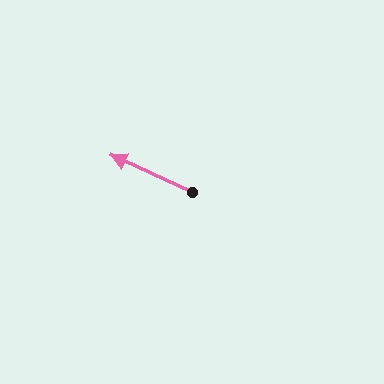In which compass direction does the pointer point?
Northwest.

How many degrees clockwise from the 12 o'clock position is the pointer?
Approximately 295 degrees.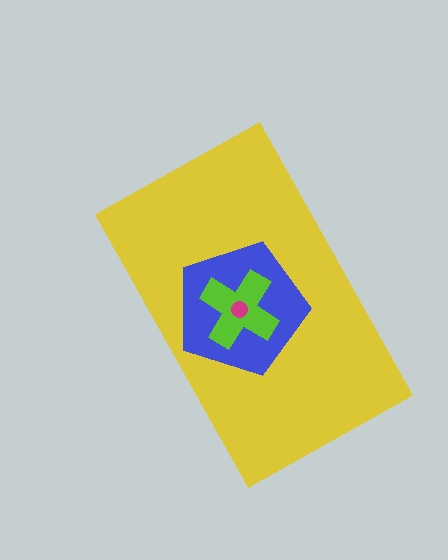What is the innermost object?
The magenta circle.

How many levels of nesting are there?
4.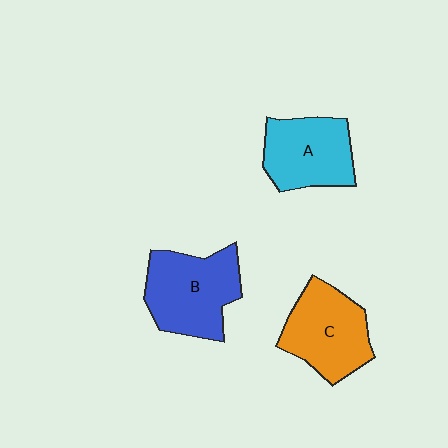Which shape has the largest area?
Shape B (blue).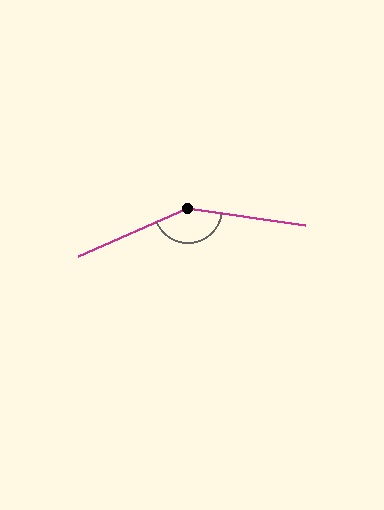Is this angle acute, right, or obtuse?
It is obtuse.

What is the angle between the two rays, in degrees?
Approximately 148 degrees.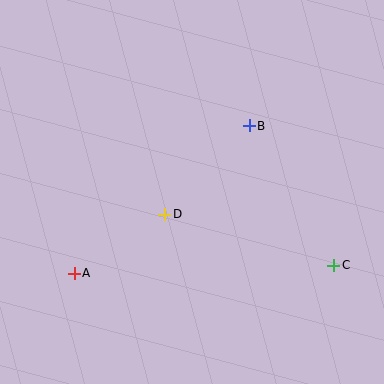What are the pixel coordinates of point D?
Point D is at (165, 214).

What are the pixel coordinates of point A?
Point A is at (74, 273).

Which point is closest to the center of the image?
Point D at (165, 214) is closest to the center.